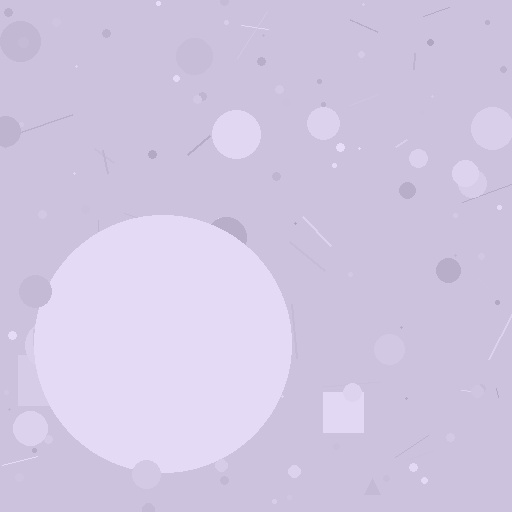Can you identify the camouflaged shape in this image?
The camouflaged shape is a circle.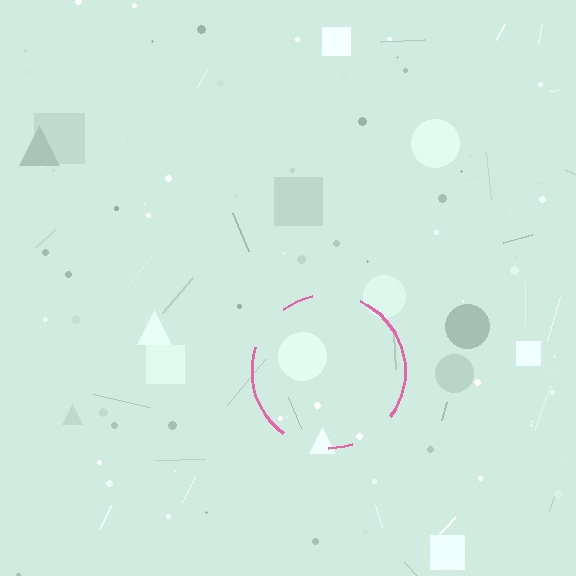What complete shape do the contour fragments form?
The contour fragments form a circle.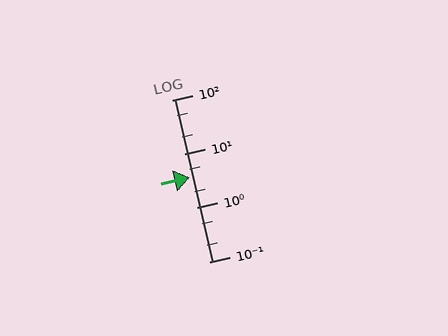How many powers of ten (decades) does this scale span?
The scale spans 3 decades, from 0.1 to 100.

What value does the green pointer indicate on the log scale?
The pointer indicates approximately 3.6.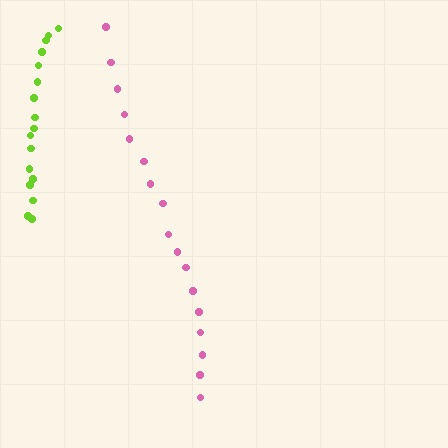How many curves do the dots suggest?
There are 2 distinct paths.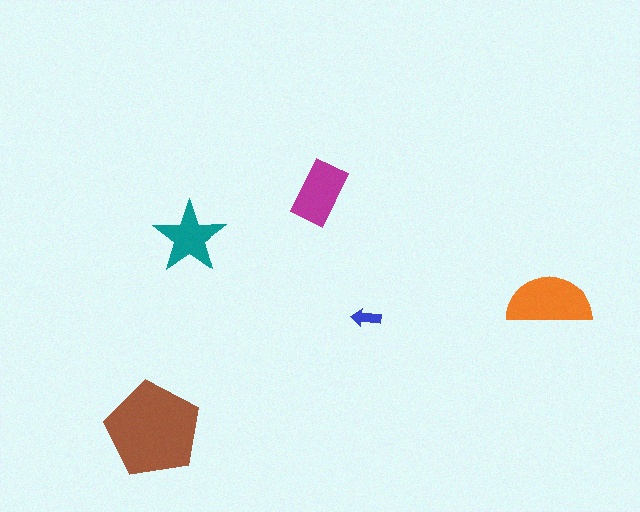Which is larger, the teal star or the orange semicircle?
The orange semicircle.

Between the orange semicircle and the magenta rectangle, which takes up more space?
The orange semicircle.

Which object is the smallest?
The blue arrow.